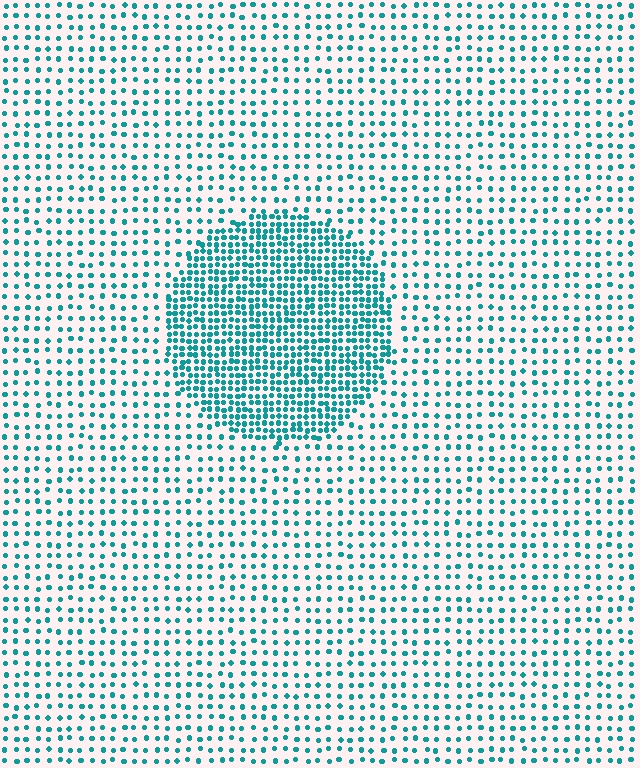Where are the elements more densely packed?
The elements are more densely packed inside the circle boundary.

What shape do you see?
I see a circle.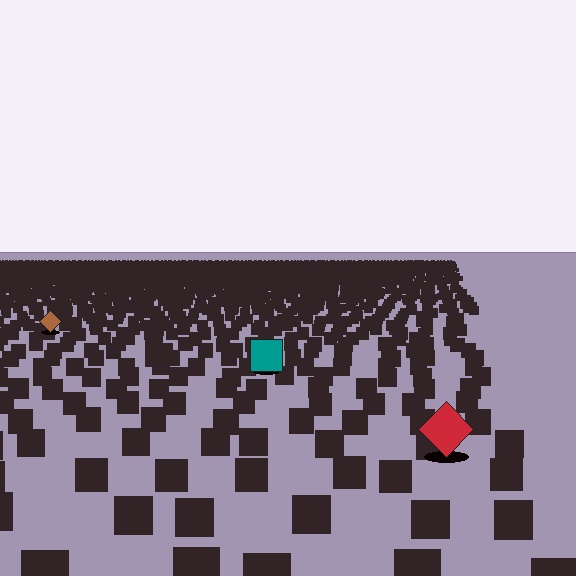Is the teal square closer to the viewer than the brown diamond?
Yes. The teal square is closer — you can tell from the texture gradient: the ground texture is coarser near it.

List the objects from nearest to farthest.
From nearest to farthest: the red diamond, the teal square, the brown diamond.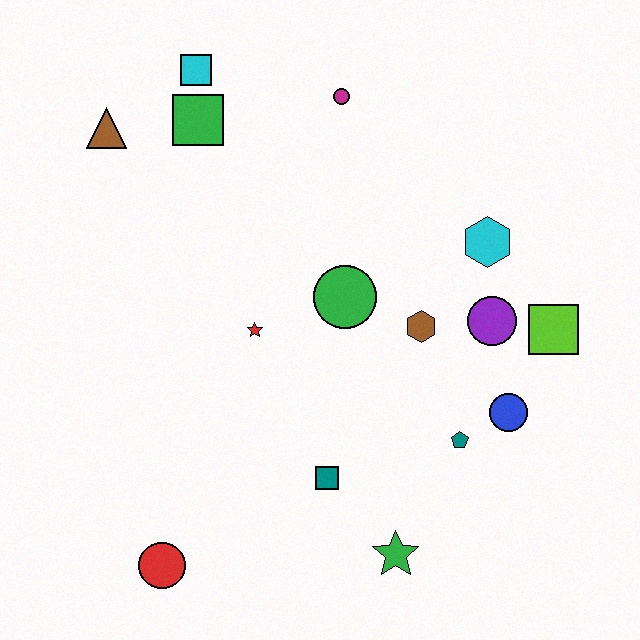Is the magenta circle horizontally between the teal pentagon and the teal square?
Yes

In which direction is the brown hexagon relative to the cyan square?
The brown hexagon is below the cyan square.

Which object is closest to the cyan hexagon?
The purple circle is closest to the cyan hexagon.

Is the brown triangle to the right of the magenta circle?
No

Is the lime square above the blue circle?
Yes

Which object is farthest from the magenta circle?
The red circle is farthest from the magenta circle.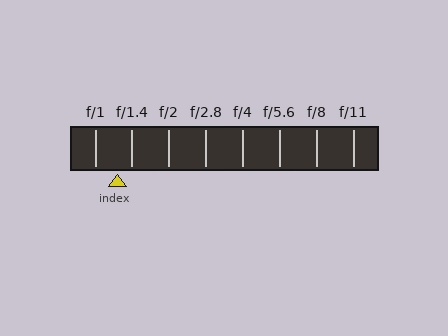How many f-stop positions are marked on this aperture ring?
There are 8 f-stop positions marked.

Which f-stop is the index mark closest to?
The index mark is closest to f/1.4.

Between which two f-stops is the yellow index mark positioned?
The index mark is between f/1 and f/1.4.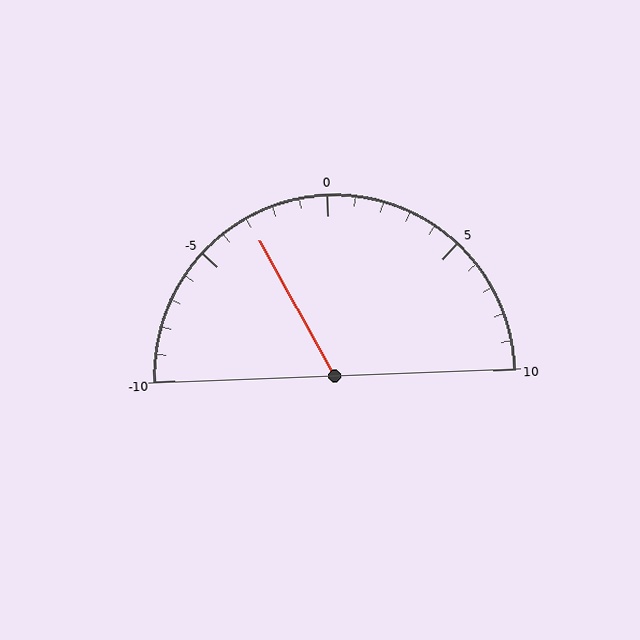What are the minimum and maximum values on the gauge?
The gauge ranges from -10 to 10.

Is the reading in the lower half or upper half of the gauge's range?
The reading is in the lower half of the range (-10 to 10).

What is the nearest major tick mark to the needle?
The nearest major tick mark is -5.